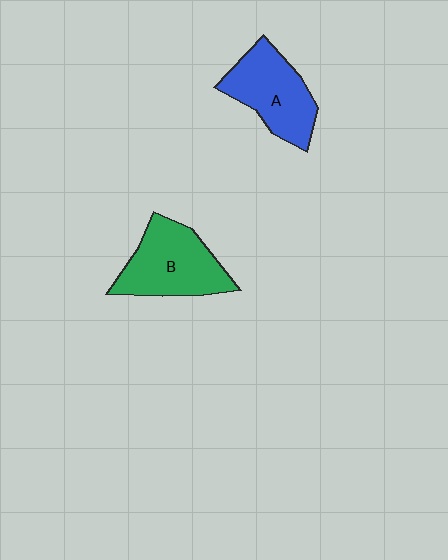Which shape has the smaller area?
Shape A (blue).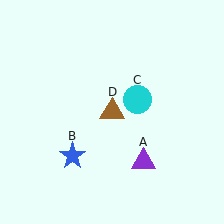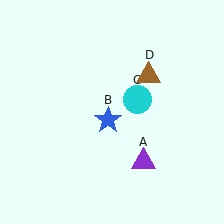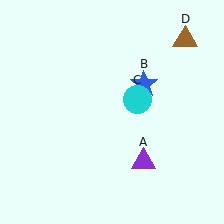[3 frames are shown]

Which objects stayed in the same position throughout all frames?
Purple triangle (object A) and cyan circle (object C) remained stationary.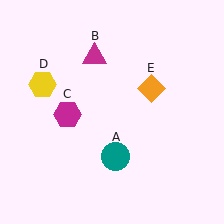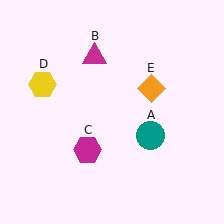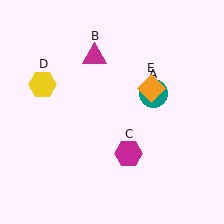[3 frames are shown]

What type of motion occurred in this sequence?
The teal circle (object A), magenta hexagon (object C) rotated counterclockwise around the center of the scene.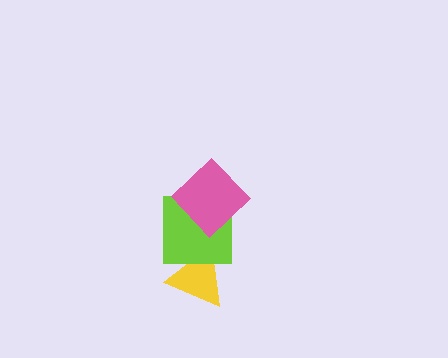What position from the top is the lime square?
The lime square is 2nd from the top.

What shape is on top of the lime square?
The pink diamond is on top of the lime square.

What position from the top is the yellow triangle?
The yellow triangle is 3rd from the top.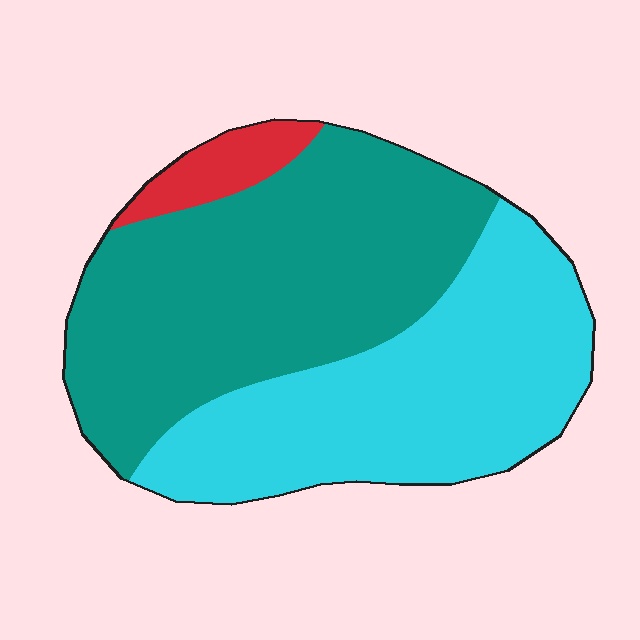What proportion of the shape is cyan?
Cyan takes up about two fifths (2/5) of the shape.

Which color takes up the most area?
Teal, at roughly 50%.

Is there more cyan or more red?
Cyan.